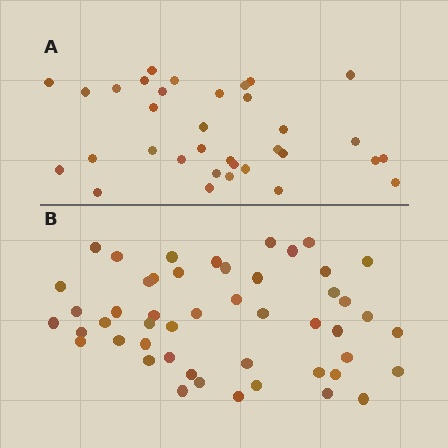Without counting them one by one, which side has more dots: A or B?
Region B (the bottom region) has more dots.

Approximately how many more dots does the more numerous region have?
Region B has approximately 15 more dots than region A.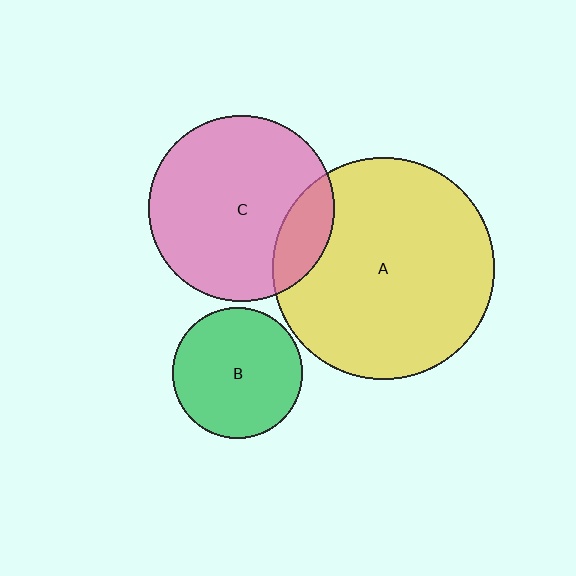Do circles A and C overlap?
Yes.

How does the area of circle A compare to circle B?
Approximately 2.9 times.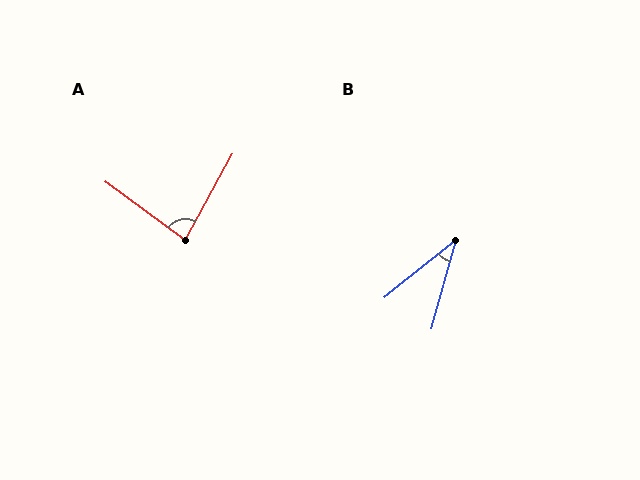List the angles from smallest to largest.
B (36°), A (82°).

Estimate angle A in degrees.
Approximately 82 degrees.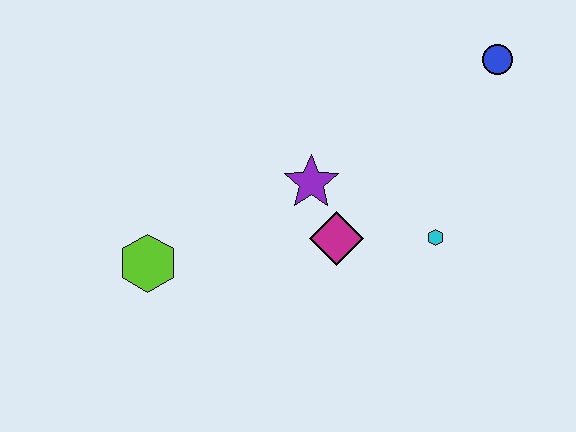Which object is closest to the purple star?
The magenta diamond is closest to the purple star.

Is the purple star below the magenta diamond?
No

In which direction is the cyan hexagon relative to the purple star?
The cyan hexagon is to the right of the purple star.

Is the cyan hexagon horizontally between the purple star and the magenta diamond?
No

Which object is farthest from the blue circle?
The lime hexagon is farthest from the blue circle.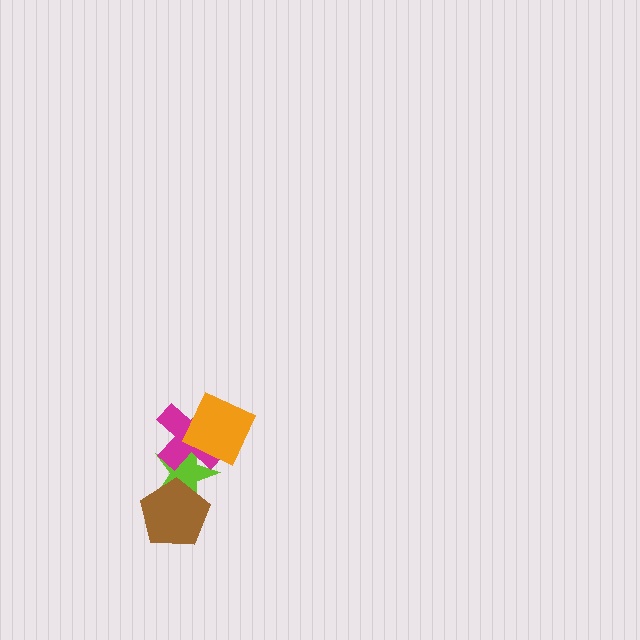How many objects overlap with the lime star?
3 objects overlap with the lime star.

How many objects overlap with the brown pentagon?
1 object overlaps with the brown pentagon.